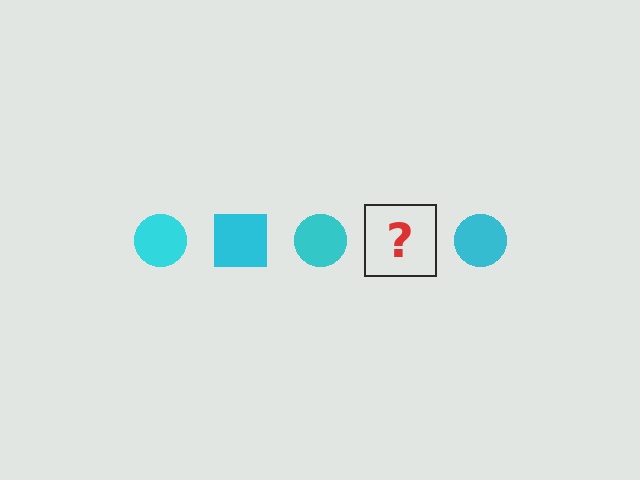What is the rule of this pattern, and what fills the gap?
The rule is that the pattern cycles through circle, square shapes in cyan. The gap should be filled with a cyan square.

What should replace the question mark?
The question mark should be replaced with a cyan square.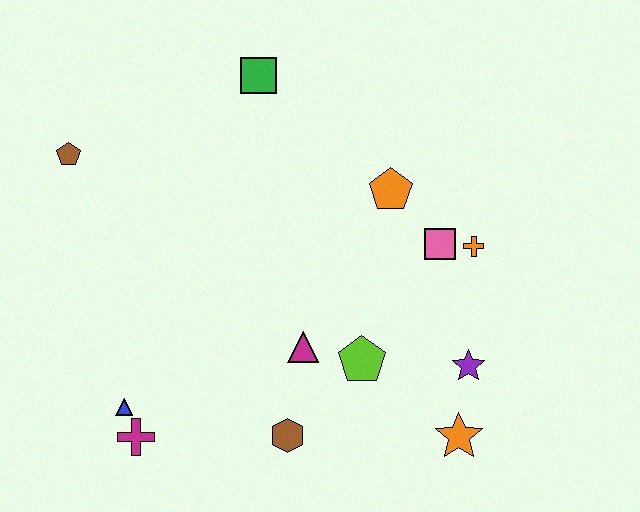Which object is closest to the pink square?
The orange cross is closest to the pink square.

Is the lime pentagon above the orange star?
Yes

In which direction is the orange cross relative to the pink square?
The orange cross is to the right of the pink square.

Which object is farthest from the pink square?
The brown pentagon is farthest from the pink square.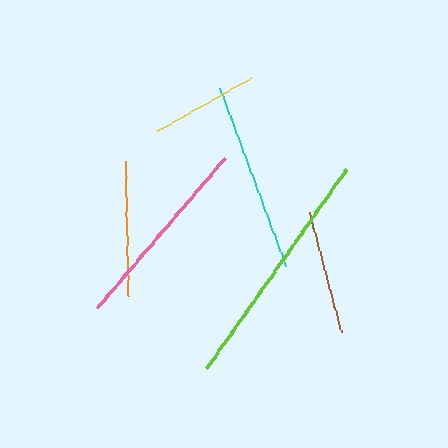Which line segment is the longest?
The lime line is the longest at approximately 244 pixels.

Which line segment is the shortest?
The yellow line is the shortest at approximately 108 pixels.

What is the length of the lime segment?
The lime segment is approximately 244 pixels long.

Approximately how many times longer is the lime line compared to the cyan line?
The lime line is approximately 1.3 times the length of the cyan line.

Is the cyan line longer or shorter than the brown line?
The cyan line is longer than the brown line.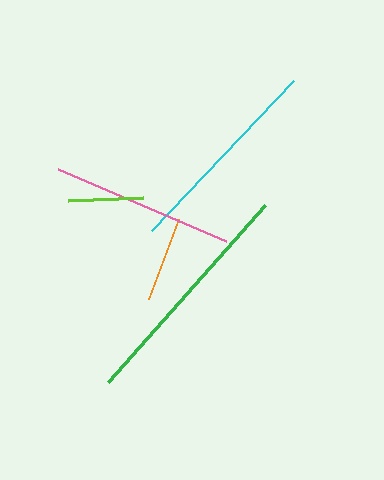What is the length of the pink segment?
The pink segment is approximately 183 pixels long.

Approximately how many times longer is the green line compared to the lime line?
The green line is approximately 3.2 times the length of the lime line.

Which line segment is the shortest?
The lime line is the shortest at approximately 75 pixels.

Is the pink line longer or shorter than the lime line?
The pink line is longer than the lime line.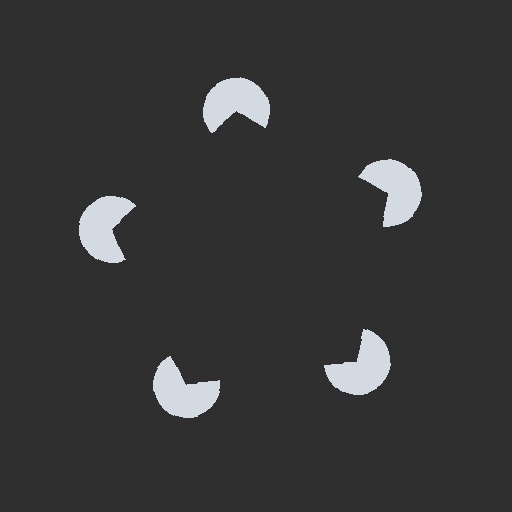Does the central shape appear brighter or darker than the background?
It typically appears slightly darker than the background, even though no actual brightness change is drawn.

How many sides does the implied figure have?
5 sides.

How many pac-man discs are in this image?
There are 5 — one at each vertex of the illusory pentagon.